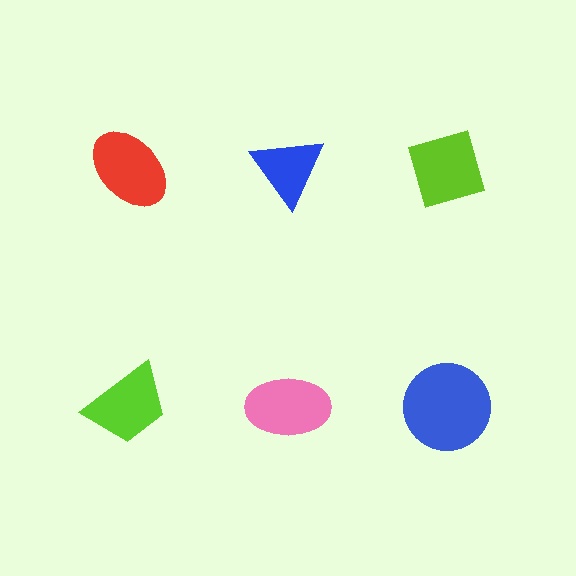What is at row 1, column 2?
A blue triangle.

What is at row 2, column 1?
A lime trapezoid.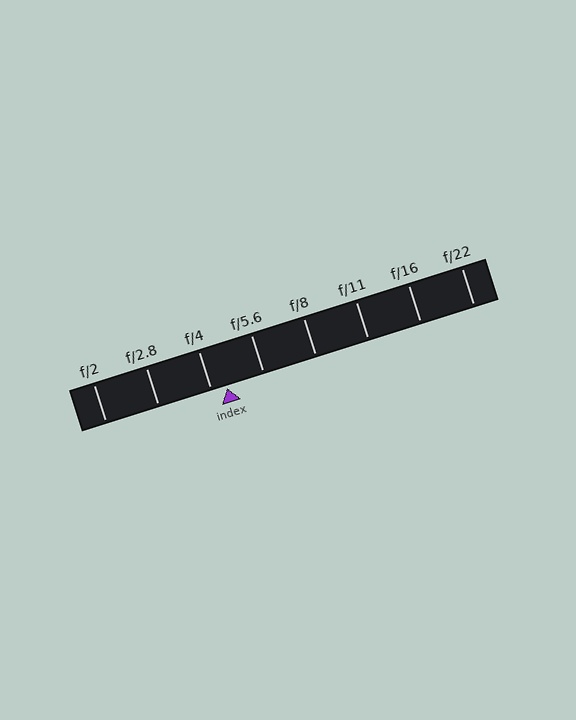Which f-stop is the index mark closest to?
The index mark is closest to f/4.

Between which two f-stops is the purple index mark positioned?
The index mark is between f/4 and f/5.6.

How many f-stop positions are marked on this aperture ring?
There are 8 f-stop positions marked.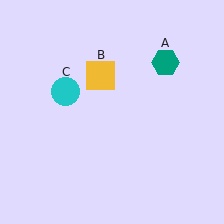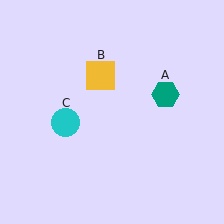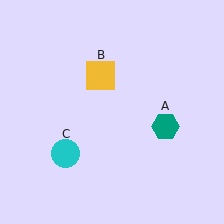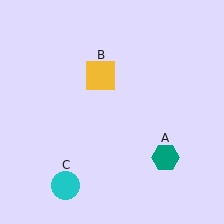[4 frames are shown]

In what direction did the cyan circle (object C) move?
The cyan circle (object C) moved down.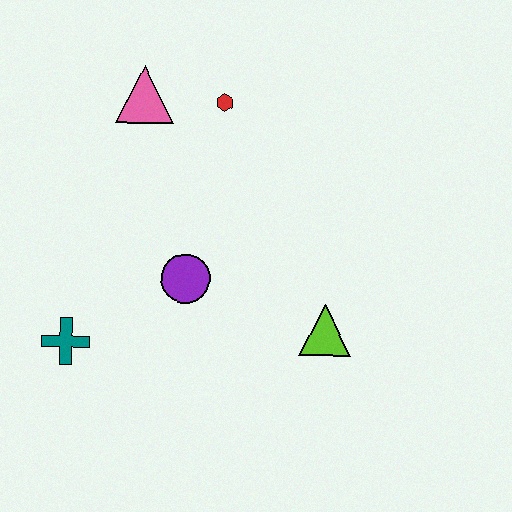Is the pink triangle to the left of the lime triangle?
Yes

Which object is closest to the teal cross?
The purple circle is closest to the teal cross.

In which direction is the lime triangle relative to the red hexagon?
The lime triangle is below the red hexagon.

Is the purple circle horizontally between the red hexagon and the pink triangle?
Yes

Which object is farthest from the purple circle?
The pink triangle is farthest from the purple circle.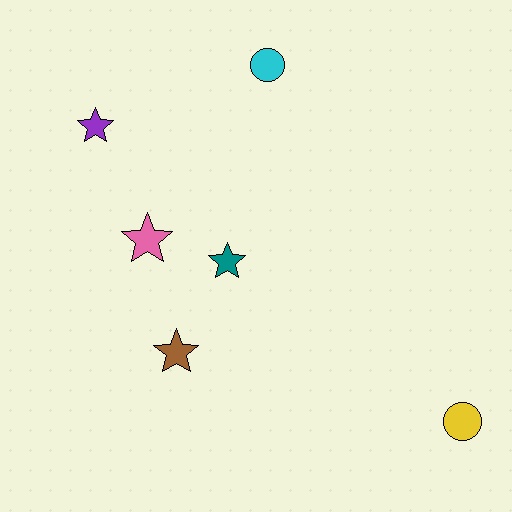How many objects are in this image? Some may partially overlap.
There are 6 objects.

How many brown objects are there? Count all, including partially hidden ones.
There is 1 brown object.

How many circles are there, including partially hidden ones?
There are 2 circles.